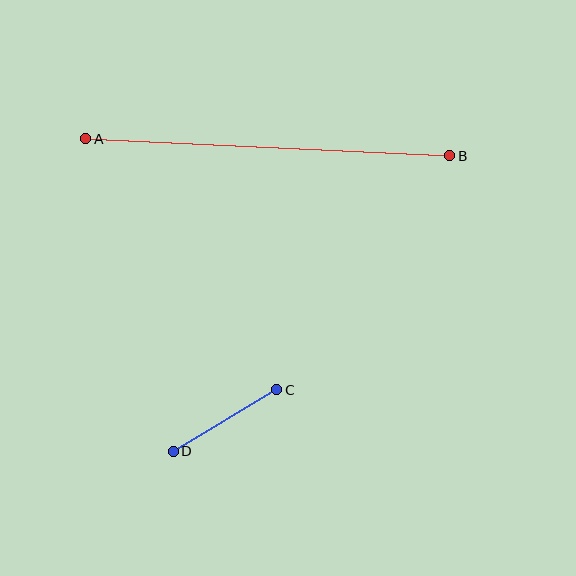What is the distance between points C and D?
The distance is approximately 120 pixels.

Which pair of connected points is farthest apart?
Points A and B are farthest apart.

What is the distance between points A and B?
The distance is approximately 364 pixels.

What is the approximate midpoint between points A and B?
The midpoint is at approximately (268, 147) pixels.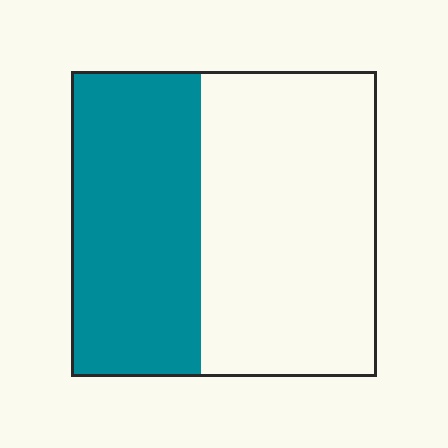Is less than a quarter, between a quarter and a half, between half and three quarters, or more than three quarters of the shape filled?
Between a quarter and a half.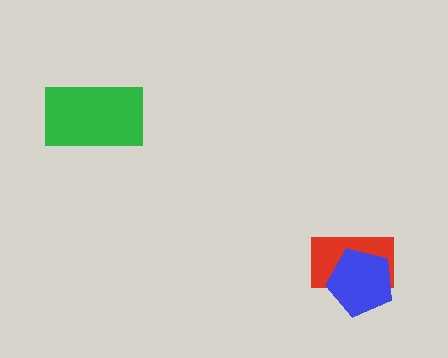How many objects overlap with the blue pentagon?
1 object overlaps with the blue pentagon.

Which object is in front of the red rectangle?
The blue pentagon is in front of the red rectangle.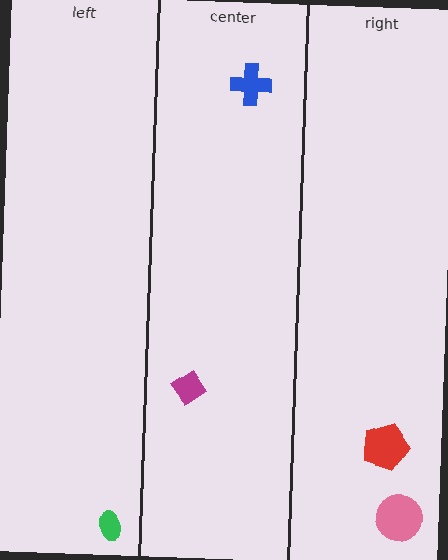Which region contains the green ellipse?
The left region.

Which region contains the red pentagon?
The right region.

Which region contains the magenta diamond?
The center region.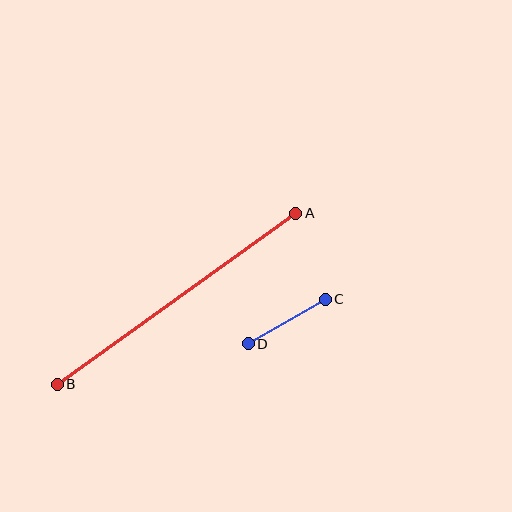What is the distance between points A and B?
The distance is approximately 293 pixels.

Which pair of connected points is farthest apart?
Points A and B are farthest apart.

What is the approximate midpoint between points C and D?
The midpoint is at approximately (287, 321) pixels.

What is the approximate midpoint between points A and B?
The midpoint is at approximately (176, 299) pixels.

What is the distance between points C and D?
The distance is approximately 89 pixels.